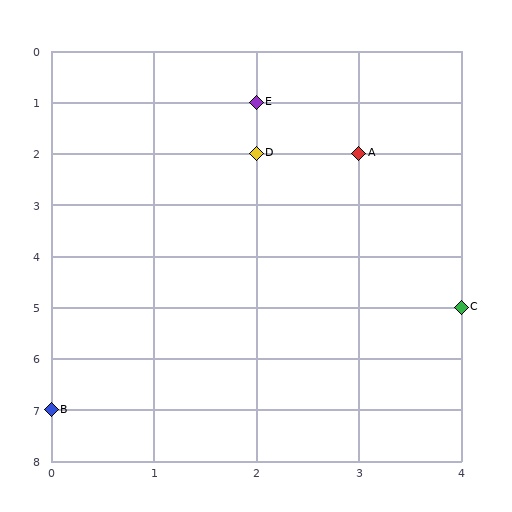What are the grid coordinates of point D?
Point D is at grid coordinates (2, 2).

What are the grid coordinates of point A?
Point A is at grid coordinates (3, 2).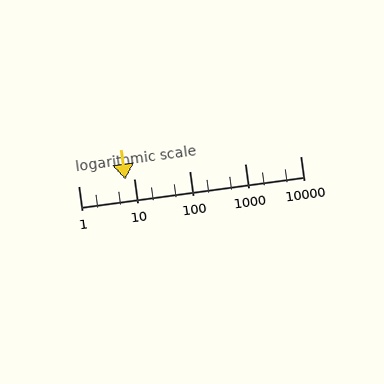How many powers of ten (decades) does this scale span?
The scale spans 4 decades, from 1 to 10000.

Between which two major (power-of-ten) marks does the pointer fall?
The pointer is between 1 and 10.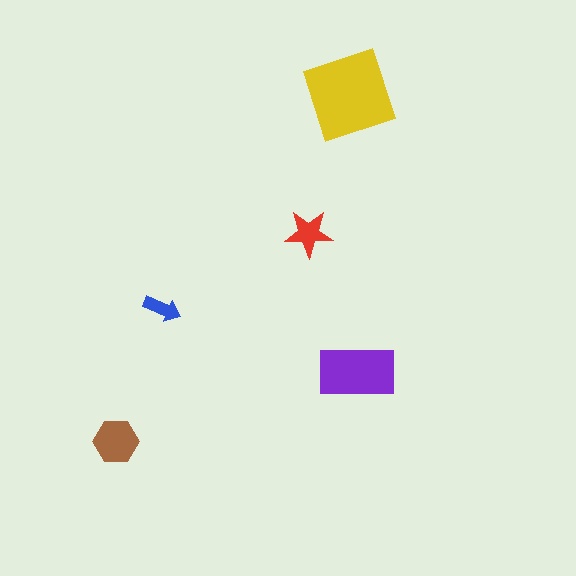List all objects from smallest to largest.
The blue arrow, the red star, the brown hexagon, the purple rectangle, the yellow diamond.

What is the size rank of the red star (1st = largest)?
4th.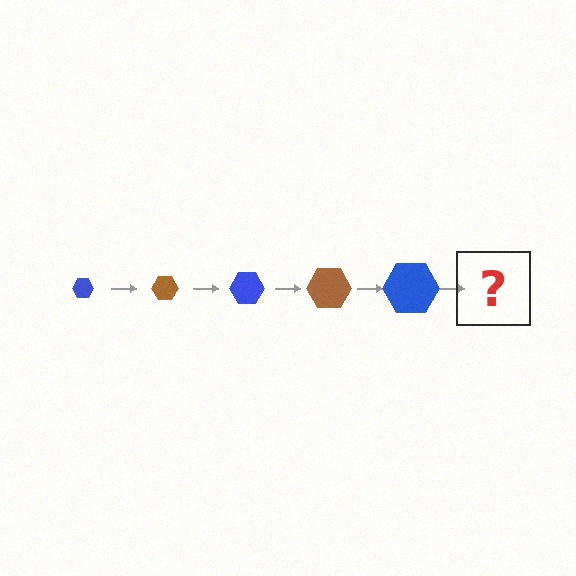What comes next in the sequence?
The next element should be a brown hexagon, larger than the previous one.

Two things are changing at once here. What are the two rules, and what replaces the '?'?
The two rules are that the hexagon grows larger each step and the color cycles through blue and brown. The '?' should be a brown hexagon, larger than the previous one.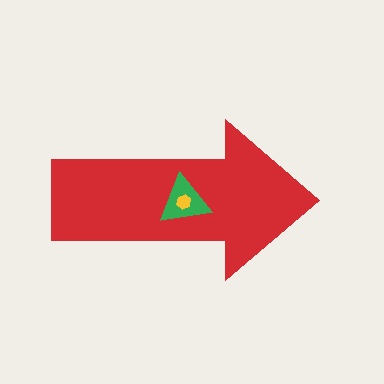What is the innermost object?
The yellow hexagon.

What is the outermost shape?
The red arrow.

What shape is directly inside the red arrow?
The green triangle.